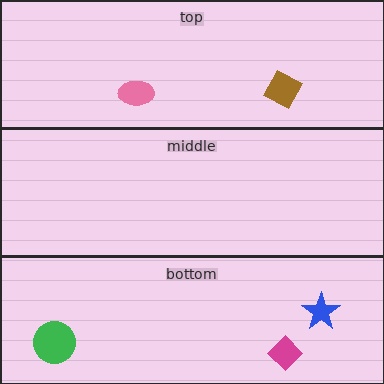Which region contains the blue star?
The bottom region.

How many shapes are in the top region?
2.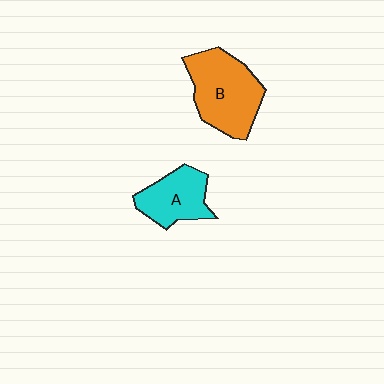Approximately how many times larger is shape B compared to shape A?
Approximately 1.5 times.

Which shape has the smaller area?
Shape A (cyan).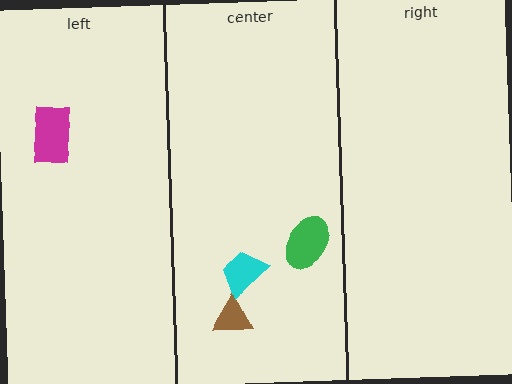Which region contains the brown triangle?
The center region.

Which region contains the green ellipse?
The center region.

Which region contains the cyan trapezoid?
The center region.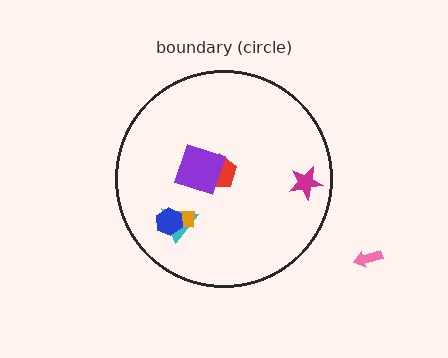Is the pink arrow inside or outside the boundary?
Outside.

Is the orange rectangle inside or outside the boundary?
Inside.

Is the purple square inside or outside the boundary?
Inside.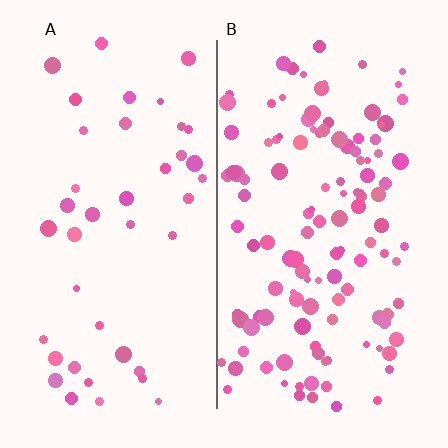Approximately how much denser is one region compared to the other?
Approximately 3.0× — region B over region A.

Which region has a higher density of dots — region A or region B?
B (the right).